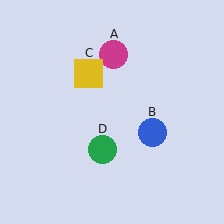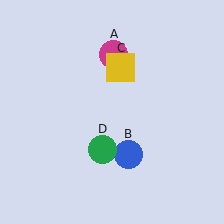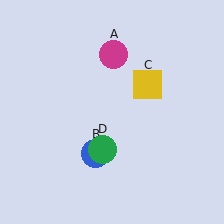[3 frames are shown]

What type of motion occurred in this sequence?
The blue circle (object B), yellow square (object C) rotated clockwise around the center of the scene.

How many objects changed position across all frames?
2 objects changed position: blue circle (object B), yellow square (object C).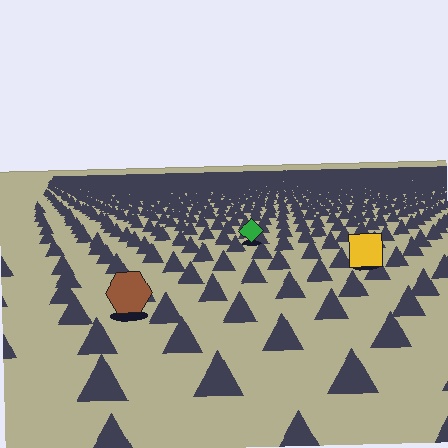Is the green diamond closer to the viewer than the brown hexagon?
No. The brown hexagon is closer — you can tell from the texture gradient: the ground texture is coarser near it.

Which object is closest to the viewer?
The brown hexagon is closest. The texture marks near it are larger and more spread out.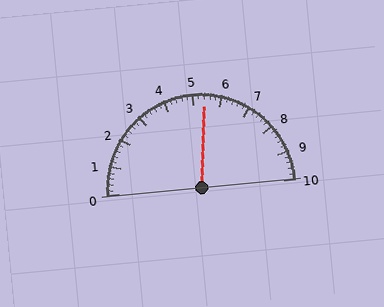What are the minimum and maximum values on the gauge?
The gauge ranges from 0 to 10.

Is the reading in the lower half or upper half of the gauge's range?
The reading is in the upper half of the range (0 to 10).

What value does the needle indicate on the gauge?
The needle indicates approximately 5.4.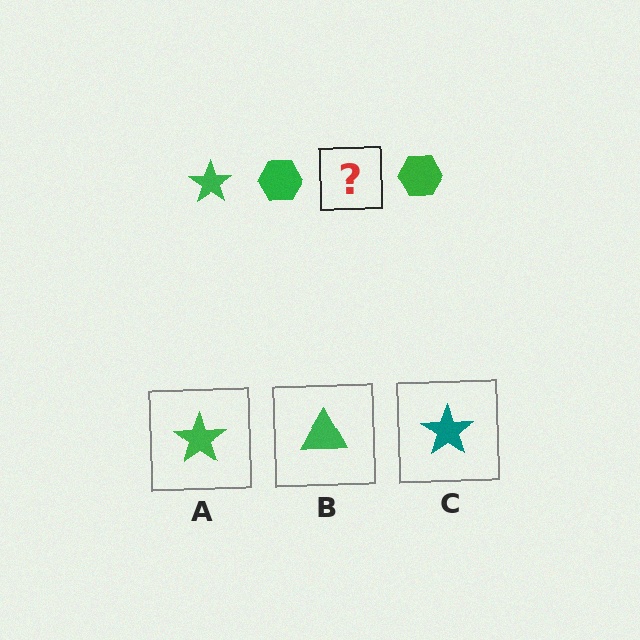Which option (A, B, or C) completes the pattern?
A.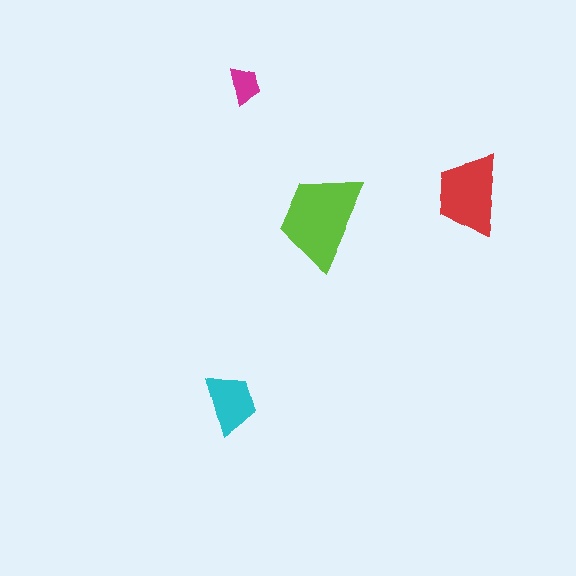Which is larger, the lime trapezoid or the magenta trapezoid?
The lime one.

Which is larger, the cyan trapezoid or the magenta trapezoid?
The cyan one.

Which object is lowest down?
The cyan trapezoid is bottommost.